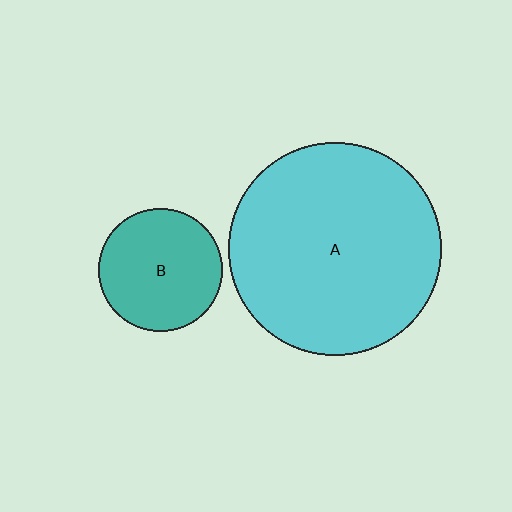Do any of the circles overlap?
No, none of the circles overlap.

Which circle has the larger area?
Circle A (cyan).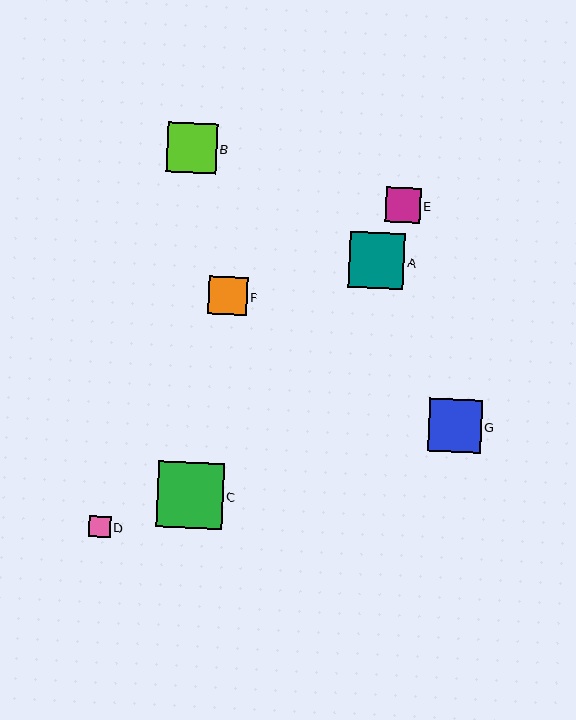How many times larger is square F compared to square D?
Square F is approximately 1.7 times the size of square D.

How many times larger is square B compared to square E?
Square B is approximately 1.4 times the size of square E.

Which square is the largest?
Square C is the largest with a size of approximately 66 pixels.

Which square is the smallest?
Square D is the smallest with a size of approximately 22 pixels.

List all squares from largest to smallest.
From largest to smallest: C, A, G, B, F, E, D.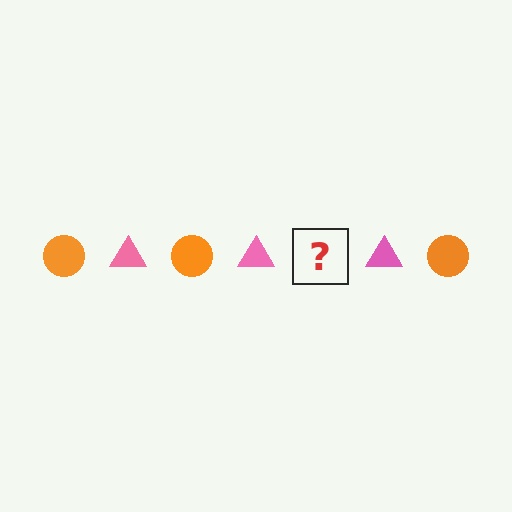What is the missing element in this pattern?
The missing element is an orange circle.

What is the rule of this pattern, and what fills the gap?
The rule is that the pattern alternates between orange circle and pink triangle. The gap should be filled with an orange circle.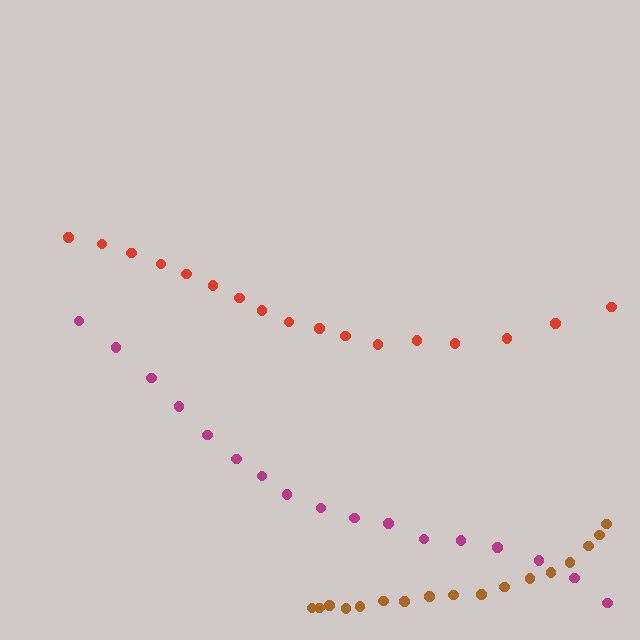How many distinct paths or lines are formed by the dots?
There are 3 distinct paths.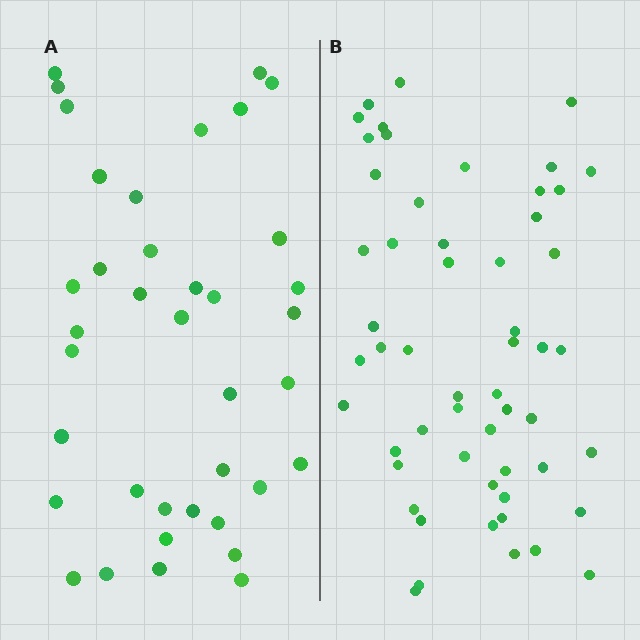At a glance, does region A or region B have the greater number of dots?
Region B (the right region) has more dots.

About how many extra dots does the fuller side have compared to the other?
Region B has approximately 15 more dots than region A.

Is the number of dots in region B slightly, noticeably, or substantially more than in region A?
Region B has noticeably more, but not dramatically so. The ratio is roughly 1.4 to 1.